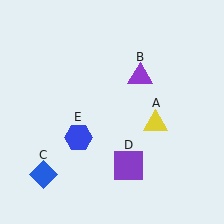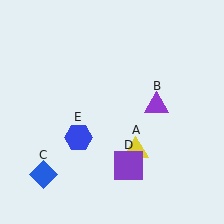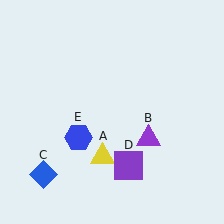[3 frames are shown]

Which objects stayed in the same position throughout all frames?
Blue diamond (object C) and purple square (object D) and blue hexagon (object E) remained stationary.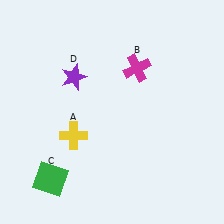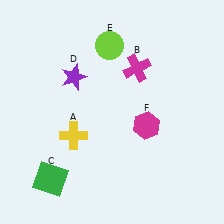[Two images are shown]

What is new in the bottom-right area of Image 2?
A magenta hexagon (F) was added in the bottom-right area of Image 2.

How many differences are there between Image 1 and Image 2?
There are 2 differences between the two images.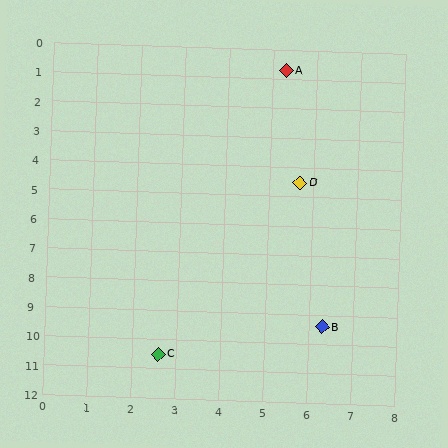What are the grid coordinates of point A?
Point A is at approximately (5.3, 0.7).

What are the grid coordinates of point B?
Point B is at approximately (6.3, 9.4).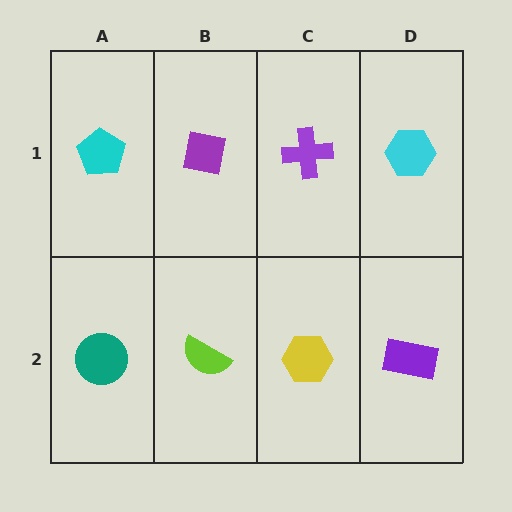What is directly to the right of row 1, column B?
A purple cross.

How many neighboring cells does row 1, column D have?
2.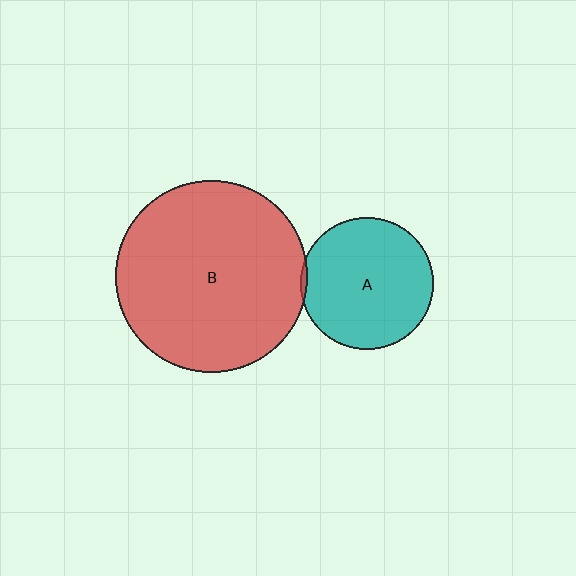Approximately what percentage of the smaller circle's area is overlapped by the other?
Approximately 5%.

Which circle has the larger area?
Circle B (red).